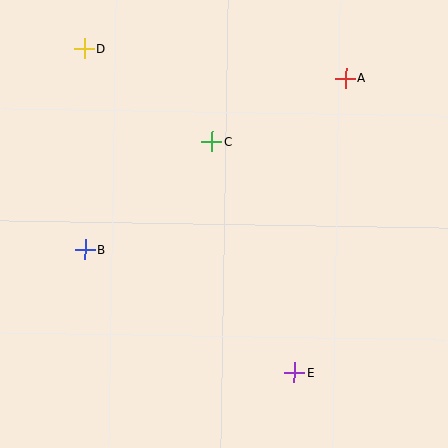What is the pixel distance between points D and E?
The distance between D and E is 387 pixels.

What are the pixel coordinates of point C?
Point C is at (212, 141).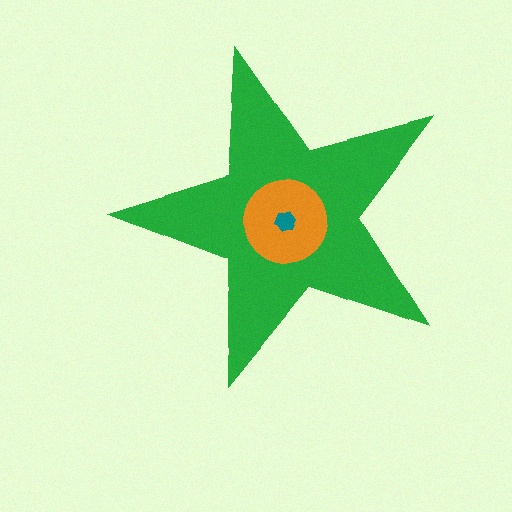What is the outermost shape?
The green star.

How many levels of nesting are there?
3.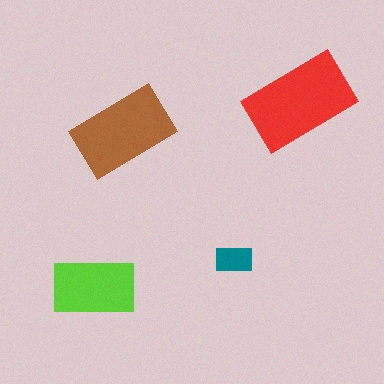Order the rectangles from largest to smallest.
the red one, the brown one, the lime one, the teal one.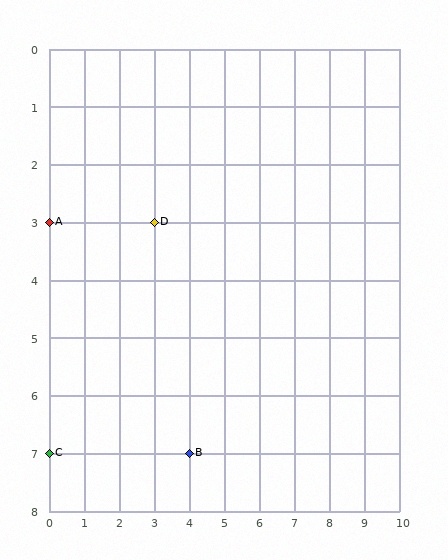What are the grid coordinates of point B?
Point B is at grid coordinates (4, 7).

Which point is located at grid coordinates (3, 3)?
Point D is at (3, 3).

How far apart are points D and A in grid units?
Points D and A are 3 columns apart.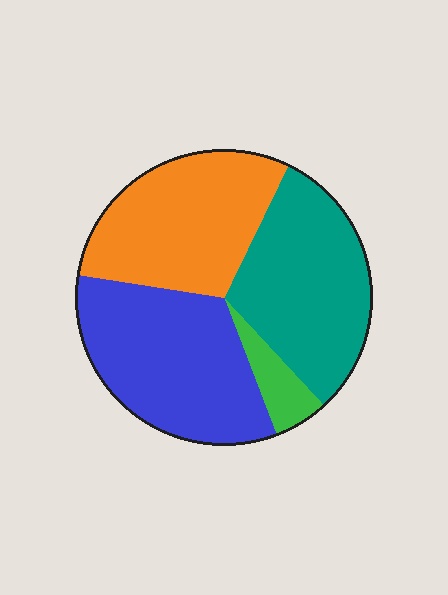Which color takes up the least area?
Green, at roughly 5%.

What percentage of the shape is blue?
Blue takes up about one third (1/3) of the shape.